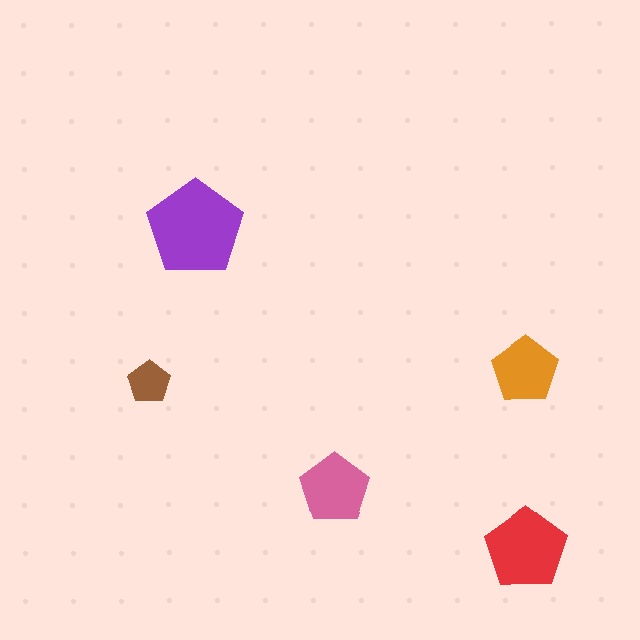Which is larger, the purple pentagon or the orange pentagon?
The purple one.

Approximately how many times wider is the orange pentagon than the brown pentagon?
About 1.5 times wider.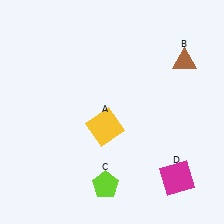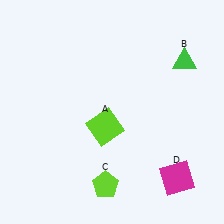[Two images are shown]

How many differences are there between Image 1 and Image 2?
There are 2 differences between the two images.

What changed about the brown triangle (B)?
In Image 1, B is brown. In Image 2, it changed to green.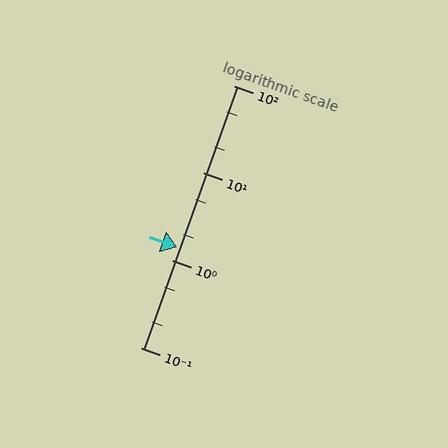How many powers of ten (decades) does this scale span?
The scale spans 3 decades, from 0.1 to 100.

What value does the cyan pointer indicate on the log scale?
The pointer indicates approximately 1.4.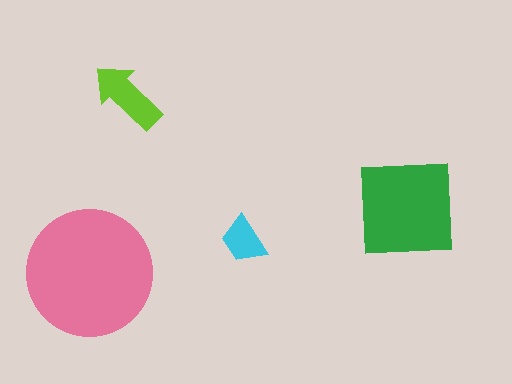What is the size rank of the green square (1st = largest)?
2nd.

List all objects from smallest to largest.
The cyan trapezoid, the lime arrow, the green square, the pink circle.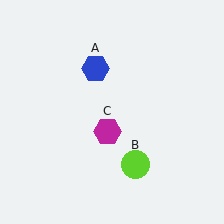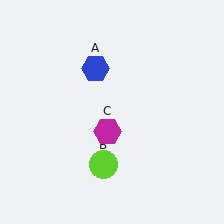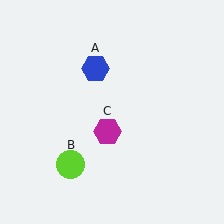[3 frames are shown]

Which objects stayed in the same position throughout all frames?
Blue hexagon (object A) and magenta hexagon (object C) remained stationary.